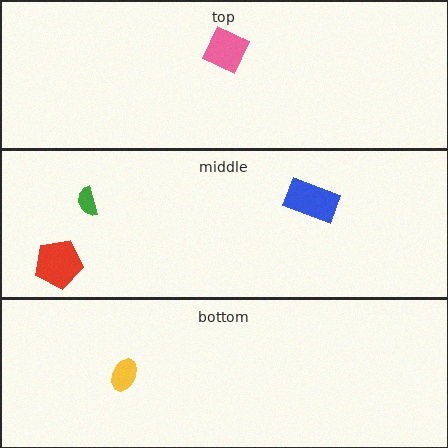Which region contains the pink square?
The top region.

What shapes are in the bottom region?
The yellow ellipse.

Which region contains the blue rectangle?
The middle region.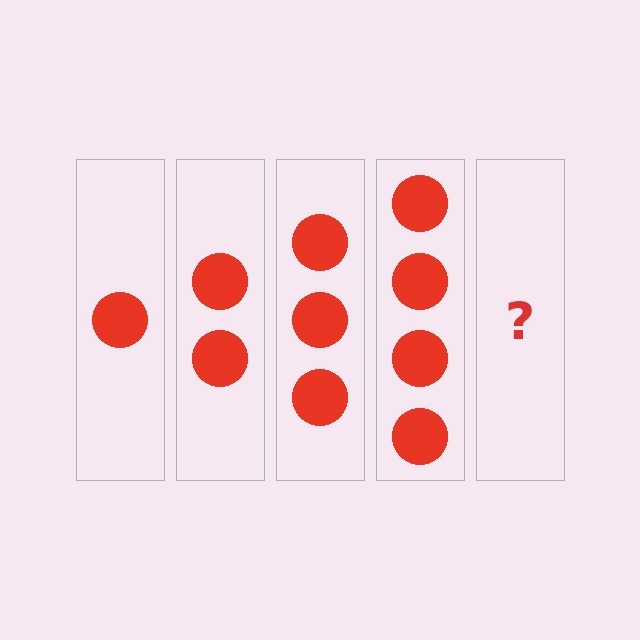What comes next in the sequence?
The next element should be 5 circles.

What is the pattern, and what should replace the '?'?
The pattern is that each step adds one more circle. The '?' should be 5 circles.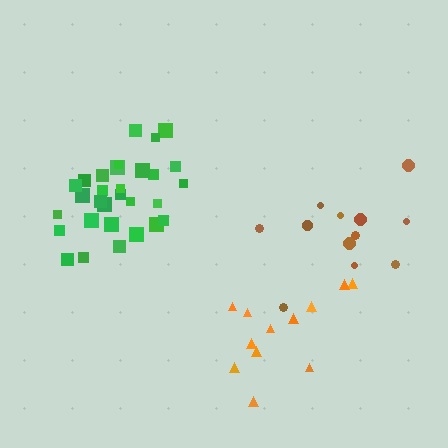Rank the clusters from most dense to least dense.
green, brown, orange.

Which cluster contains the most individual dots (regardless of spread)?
Green (30).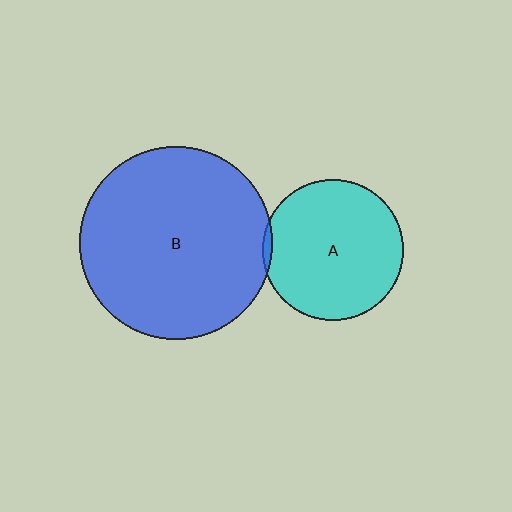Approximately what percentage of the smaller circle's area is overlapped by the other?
Approximately 5%.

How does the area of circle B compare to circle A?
Approximately 1.9 times.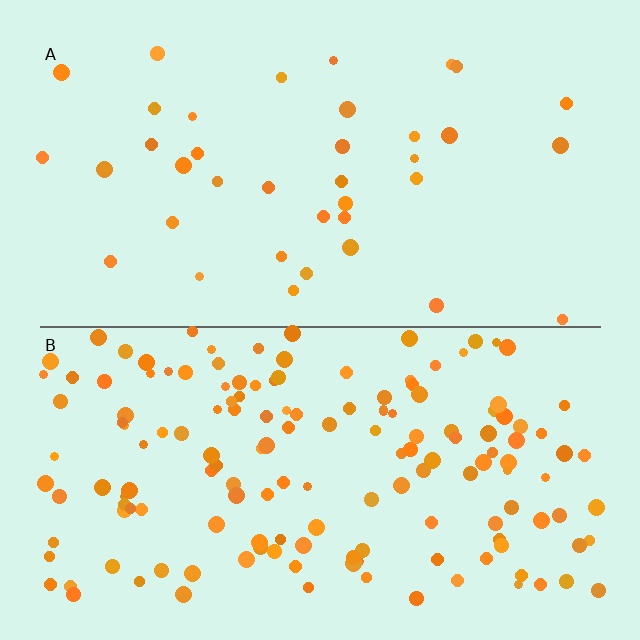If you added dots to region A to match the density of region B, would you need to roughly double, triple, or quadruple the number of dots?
Approximately quadruple.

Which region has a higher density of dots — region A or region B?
B (the bottom).